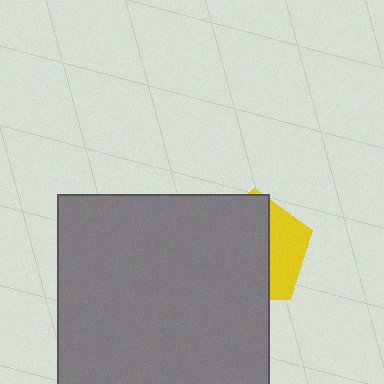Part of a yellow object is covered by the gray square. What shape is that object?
It is a pentagon.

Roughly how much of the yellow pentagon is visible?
A small part of it is visible (roughly 33%).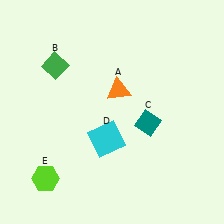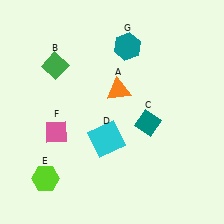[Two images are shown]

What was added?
A pink diamond (F), a teal hexagon (G) were added in Image 2.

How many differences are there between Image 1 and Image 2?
There are 2 differences between the two images.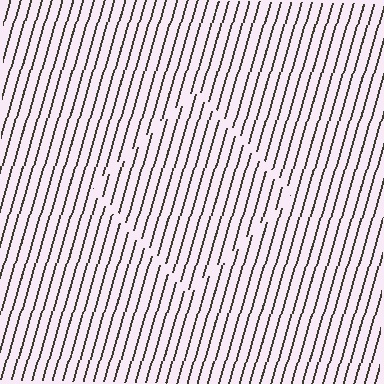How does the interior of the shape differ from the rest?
The interior of the shape contains the same grating, shifted by half a period — the contour is defined by the phase discontinuity where line-ends from the inner and outer gratings abut.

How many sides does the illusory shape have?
4 sides — the line-ends trace a square.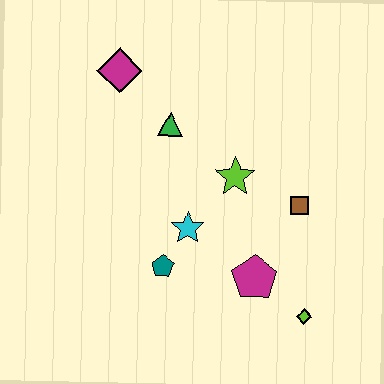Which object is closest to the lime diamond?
The magenta pentagon is closest to the lime diamond.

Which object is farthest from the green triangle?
The lime diamond is farthest from the green triangle.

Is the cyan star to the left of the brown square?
Yes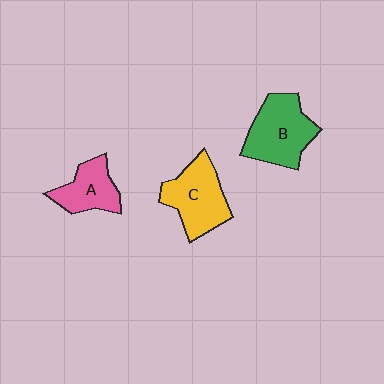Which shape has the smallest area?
Shape A (pink).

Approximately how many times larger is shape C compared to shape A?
Approximately 1.4 times.